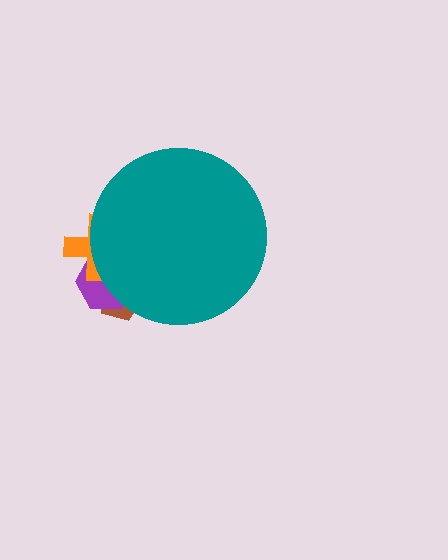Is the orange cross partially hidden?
Yes, the orange cross is partially hidden behind the teal circle.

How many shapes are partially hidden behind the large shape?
3 shapes are partially hidden.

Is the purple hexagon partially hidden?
Yes, the purple hexagon is partially hidden behind the teal circle.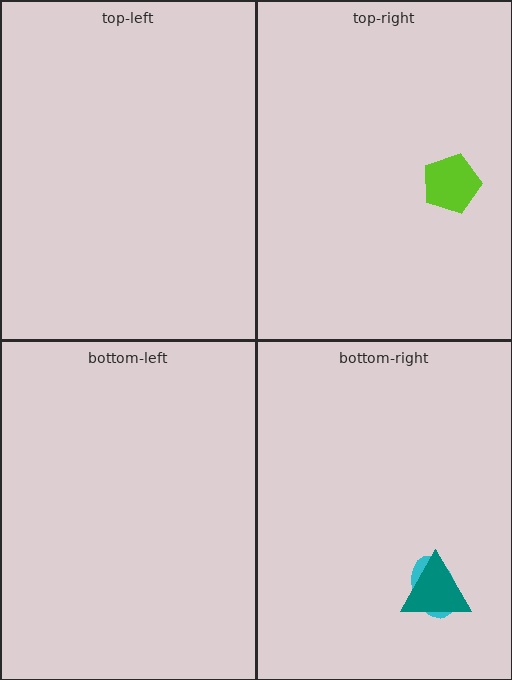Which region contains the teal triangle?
The bottom-right region.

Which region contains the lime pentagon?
The top-right region.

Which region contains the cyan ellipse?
The bottom-right region.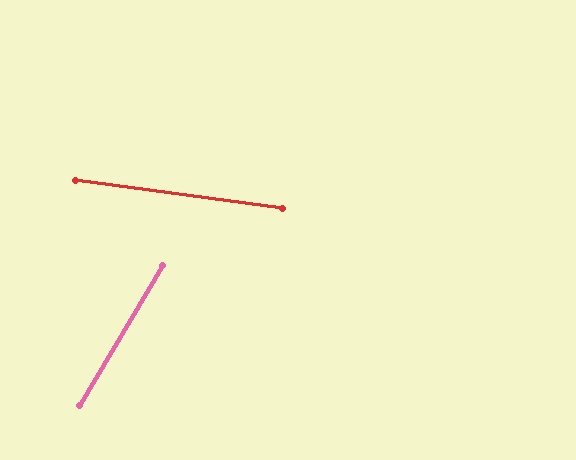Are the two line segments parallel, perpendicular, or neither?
Neither parallel nor perpendicular — they differ by about 67°.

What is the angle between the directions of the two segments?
Approximately 67 degrees.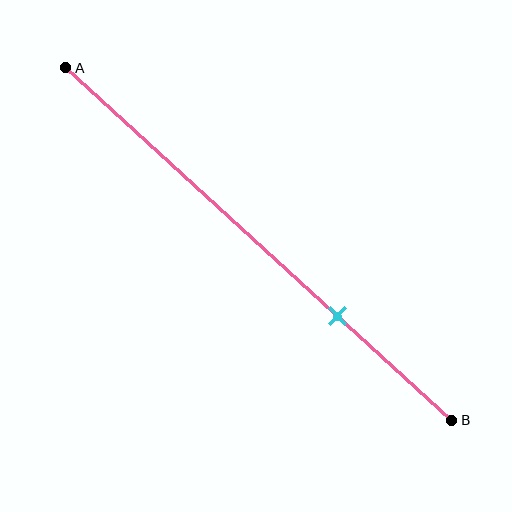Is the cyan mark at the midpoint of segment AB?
No, the mark is at about 70% from A, not at the 50% midpoint.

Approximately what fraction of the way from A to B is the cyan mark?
The cyan mark is approximately 70% of the way from A to B.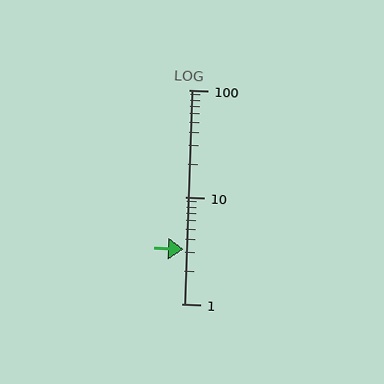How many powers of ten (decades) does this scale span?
The scale spans 2 decades, from 1 to 100.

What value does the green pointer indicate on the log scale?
The pointer indicates approximately 3.2.